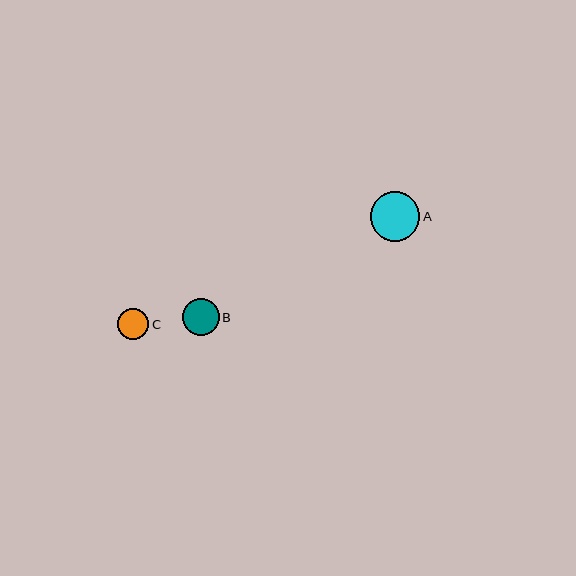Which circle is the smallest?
Circle C is the smallest with a size of approximately 31 pixels.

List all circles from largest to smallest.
From largest to smallest: A, B, C.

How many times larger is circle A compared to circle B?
Circle A is approximately 1.3 times the size of circle B.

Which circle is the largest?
Circle A is the largest with a size of approximately 50 pixels.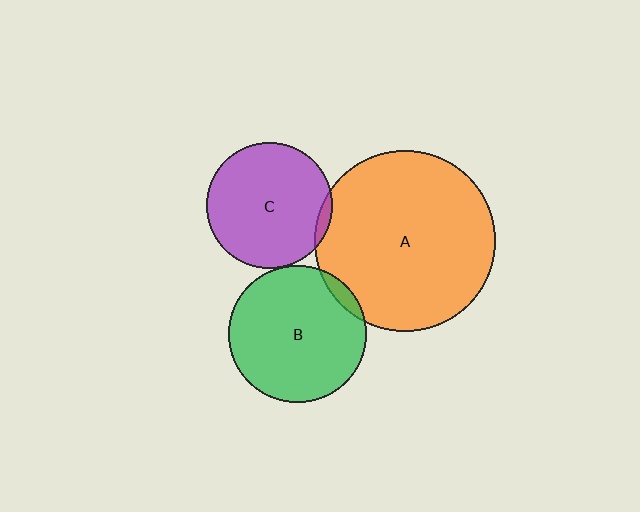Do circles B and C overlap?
Yes.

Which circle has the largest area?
Circle A (orange).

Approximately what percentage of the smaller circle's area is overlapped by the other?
Approximately 5%.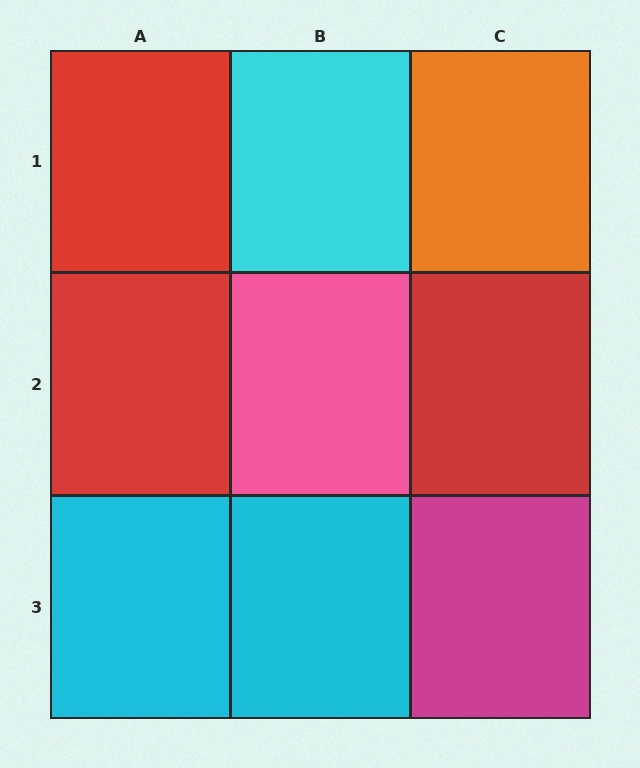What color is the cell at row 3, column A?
Cyan.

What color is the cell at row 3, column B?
Cyan.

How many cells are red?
3 cells are red.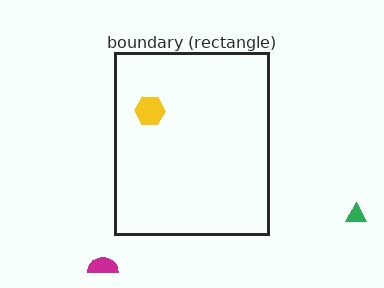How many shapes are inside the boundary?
1 inside, 2 outside.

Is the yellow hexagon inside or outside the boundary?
Inside.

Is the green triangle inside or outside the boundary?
Outside.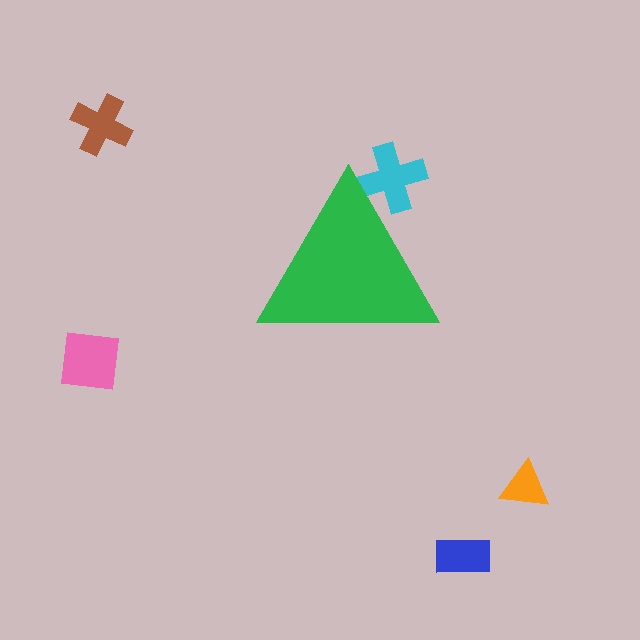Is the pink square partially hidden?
No, the pink square is fully visible.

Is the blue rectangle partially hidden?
No, the blue rectangle is fully visible.